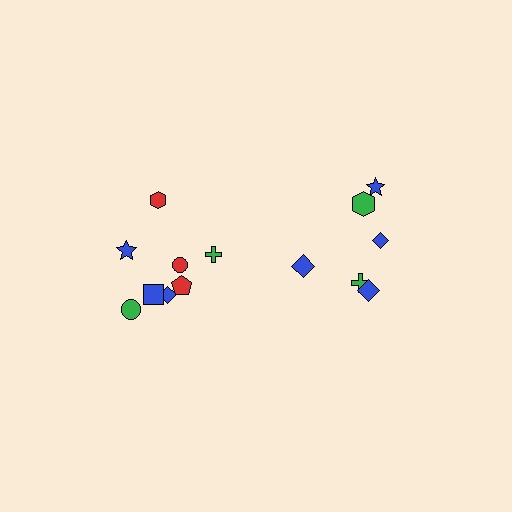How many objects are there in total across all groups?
There are 14 objects.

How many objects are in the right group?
There are 6 objects.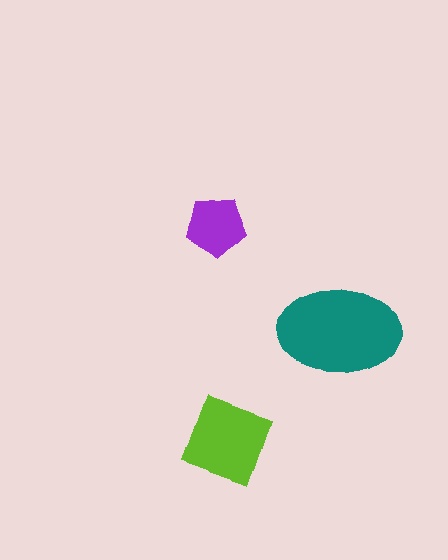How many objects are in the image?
There are 3 objects in the image.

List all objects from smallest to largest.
The purple pentagon, the lime diamond, the teal ellipse.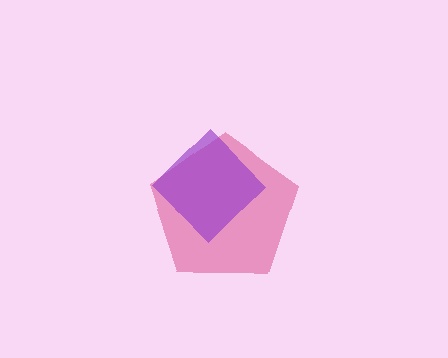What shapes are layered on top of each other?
The layered shapes are: a pink pentagon, a purple diamond.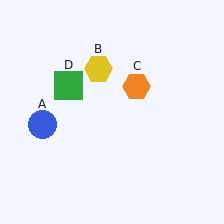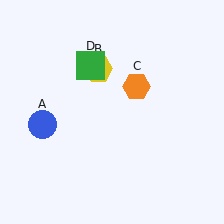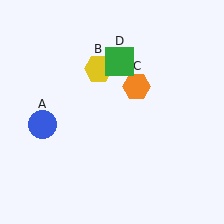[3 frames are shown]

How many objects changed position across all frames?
1 object changed position: green square (object D).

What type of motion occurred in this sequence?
The green square (object D) rotated clockwise around the center of the scene.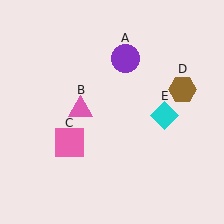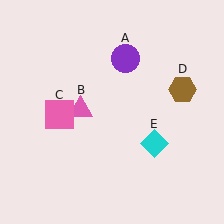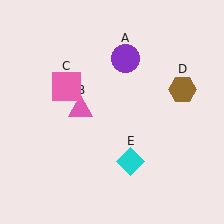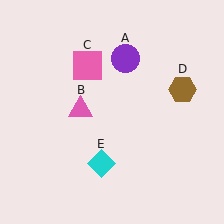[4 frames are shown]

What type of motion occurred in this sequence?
The pink square (object C), cyan diamond (object E) rotated clockwise around the center of the scene.